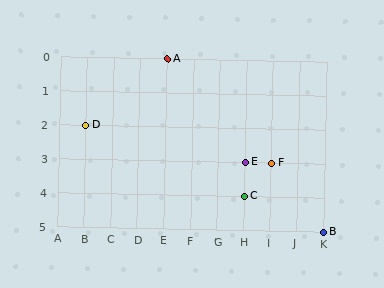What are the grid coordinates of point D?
Point D is at grid coordinates (B, 2).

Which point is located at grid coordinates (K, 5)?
Point B is at (K, 5).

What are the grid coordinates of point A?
Point A is at grid coordinates (E, 0).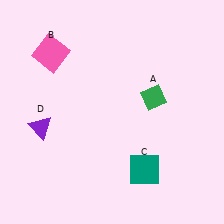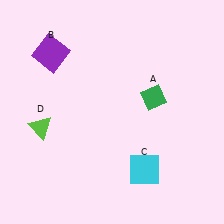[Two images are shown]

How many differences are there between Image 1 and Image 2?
There are 3 differences between the two images.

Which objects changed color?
B changed from pink to purple. C changed from teal to cyan. D changed from purple to lime.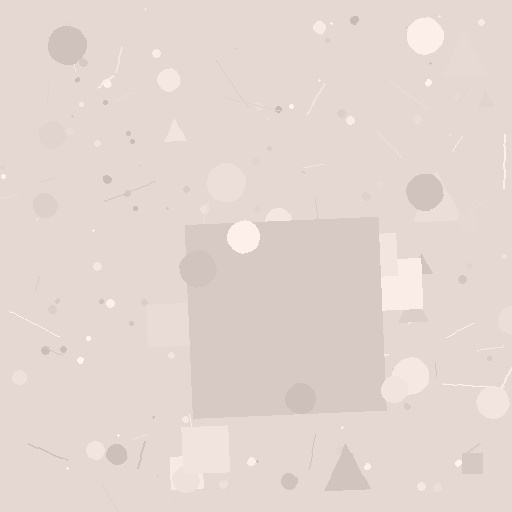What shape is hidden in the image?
A square is hidden in the image.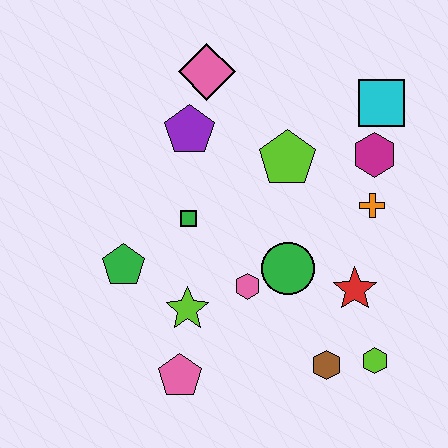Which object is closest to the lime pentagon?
The magenta hexagon is closest to the lime pentagon.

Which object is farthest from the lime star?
The cyan square is farthest from the lime star.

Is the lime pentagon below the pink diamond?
Yes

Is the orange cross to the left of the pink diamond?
No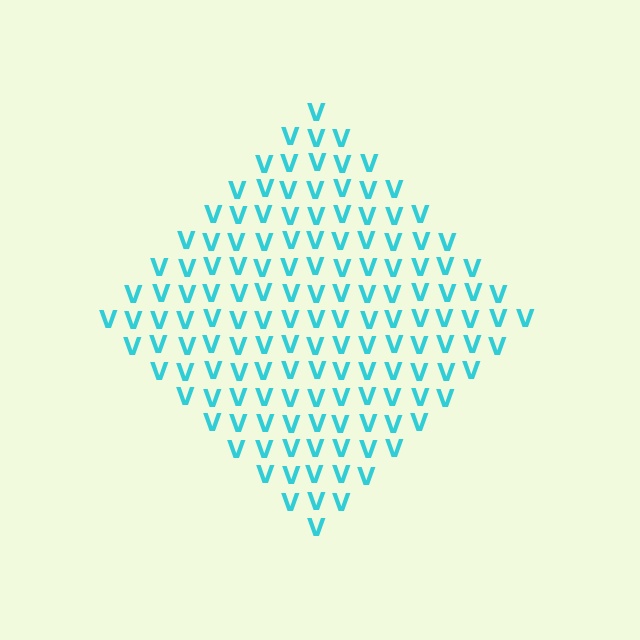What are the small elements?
The small elements are letter V's.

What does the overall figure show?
The overall figure shows a diamond.